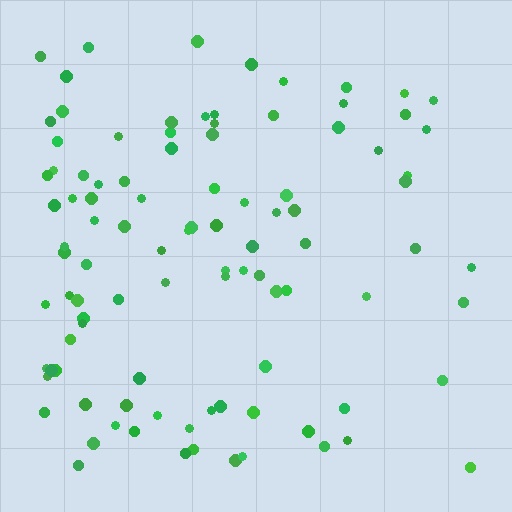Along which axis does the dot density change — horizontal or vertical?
Horizontal.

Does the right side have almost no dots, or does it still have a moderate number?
Still a moderate number, just noticeably fewer than the left.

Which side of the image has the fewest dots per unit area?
The right.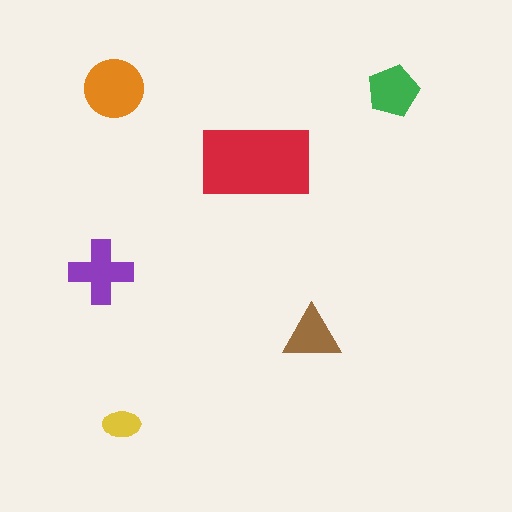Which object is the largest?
The red rectangle.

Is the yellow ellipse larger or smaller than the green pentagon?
Smaller.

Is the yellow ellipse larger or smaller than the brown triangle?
Smaller.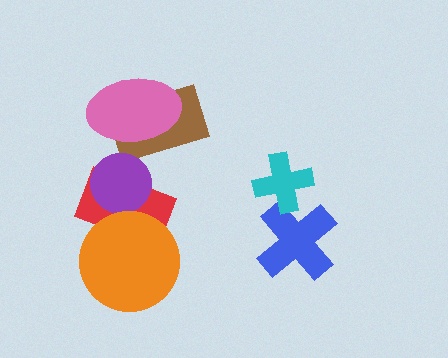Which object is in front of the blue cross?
The cyan cross is in front of the blue cross.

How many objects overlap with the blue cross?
1 object overlaps with the blue cross.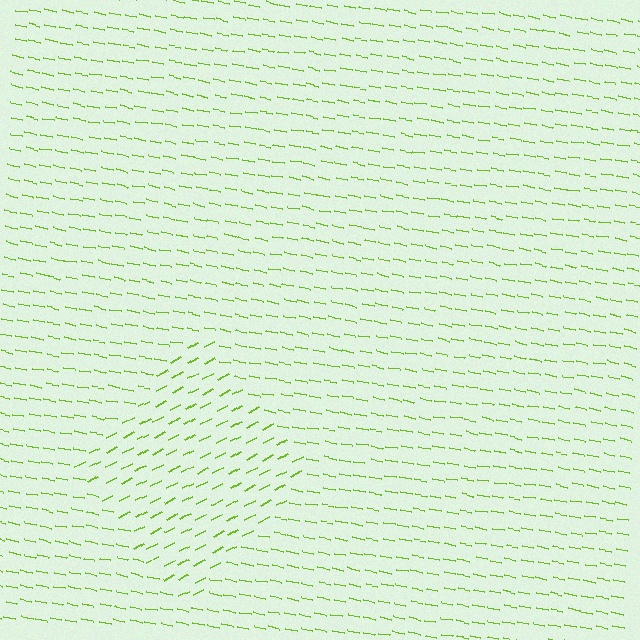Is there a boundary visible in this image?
Yes, there is a texture boundary formed by a change in line orientation.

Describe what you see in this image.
The image is filled with small lime line segments. A diamond region in the image has lines oriented differently from the surrounding lines, creating a visible texture boundary.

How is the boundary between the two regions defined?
The boundary is defined purely by a change in line orientation (approximately 38 degrees difference). All lines are the same color and thickness.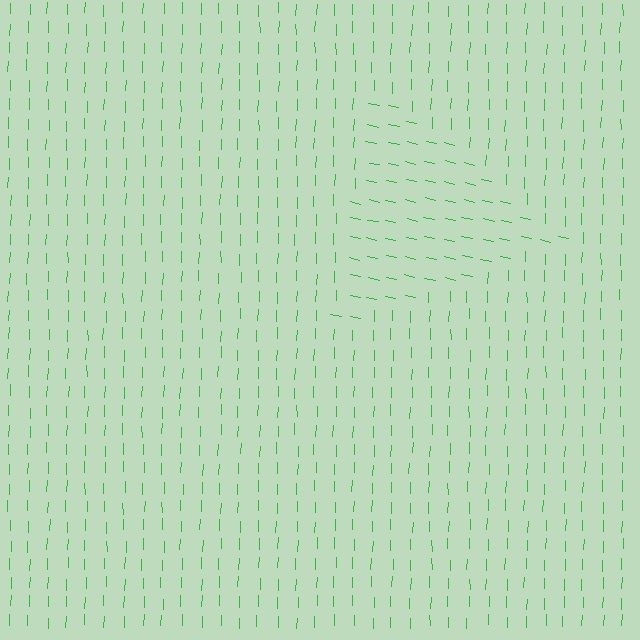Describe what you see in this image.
The image is filled with small green line segments. A triangle region in the image has lines oriented differently from the surrounding lines, creating a visible texture boundary.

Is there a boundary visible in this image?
Yes, there is a texture boundary formed by a change in line orientation.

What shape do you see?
I see a triangle.